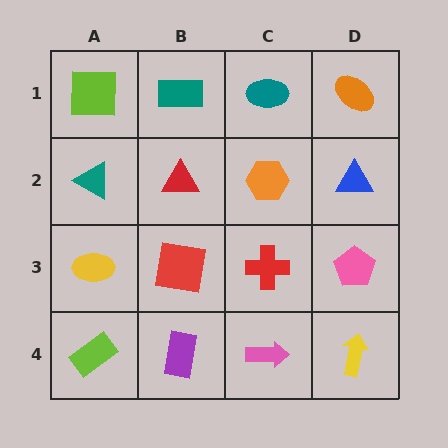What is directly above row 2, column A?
A lime square.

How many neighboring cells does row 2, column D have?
3.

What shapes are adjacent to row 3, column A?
A teal triangle (row 2, column A), a lime rectangle (row 4, column A), a red square (row 3, column B).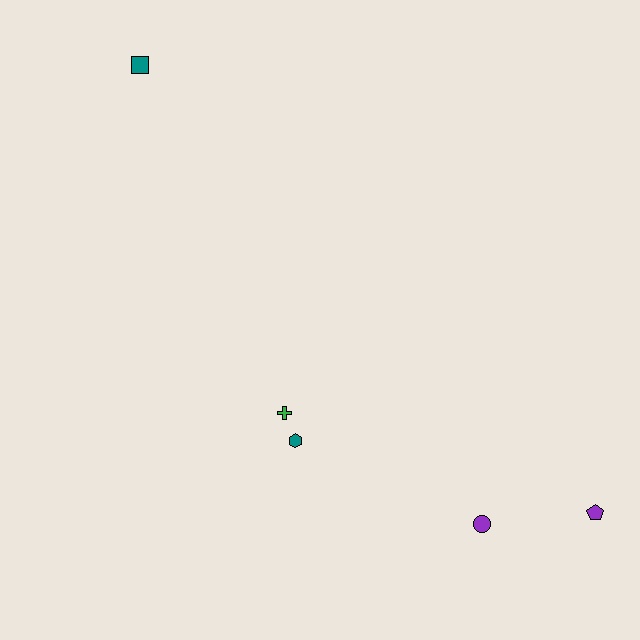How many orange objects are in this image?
There are no orange objects.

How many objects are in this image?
There are 5 objects.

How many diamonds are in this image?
There are no diamonds.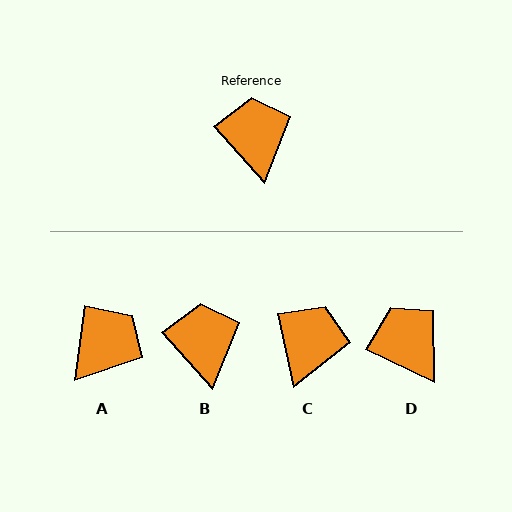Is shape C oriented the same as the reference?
No, it is off by about 30 degrees.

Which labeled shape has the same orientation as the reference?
B.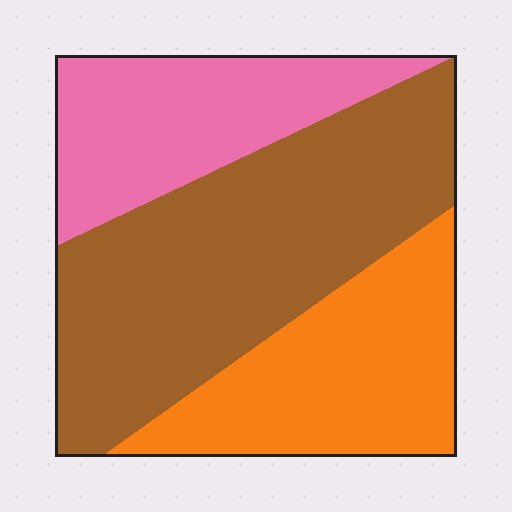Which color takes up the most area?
Brown, at roughly 50%.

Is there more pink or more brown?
Brown.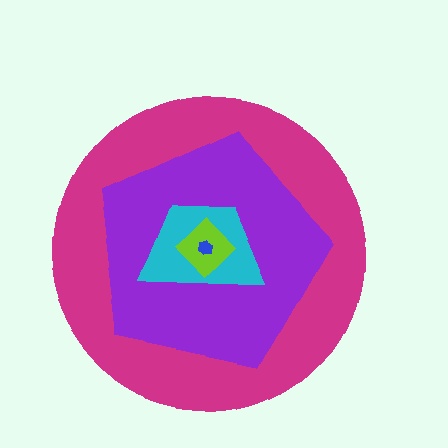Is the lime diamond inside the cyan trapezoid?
Yes.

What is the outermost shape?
The magenta circle.